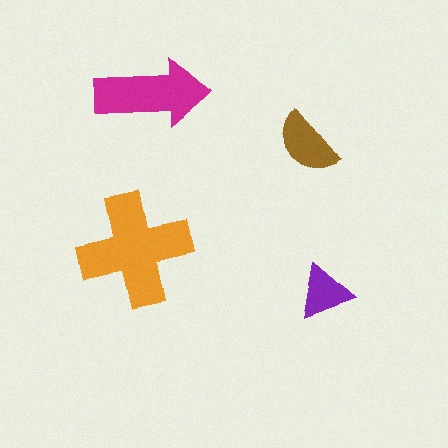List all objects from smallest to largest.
The purple triangle, the brown semicircle, the magenta arrow, the orange cross.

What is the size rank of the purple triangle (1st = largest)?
4th.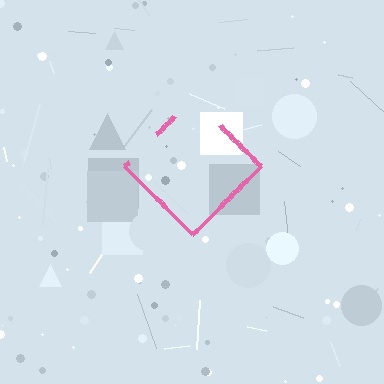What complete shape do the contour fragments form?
The contour fragments form a diamond.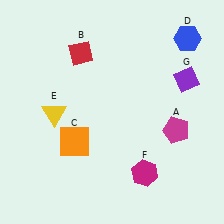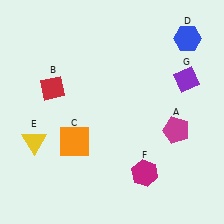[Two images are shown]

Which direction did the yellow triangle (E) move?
The yellow triangle (E) moved down.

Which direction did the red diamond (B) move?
The red diamond (B) moved down.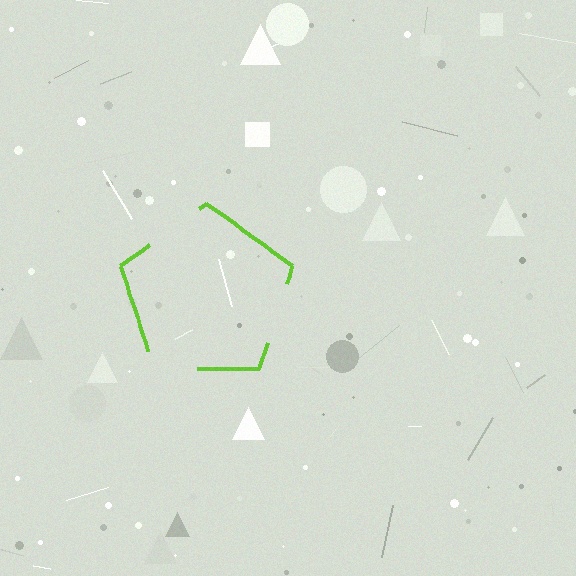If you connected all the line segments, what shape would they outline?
They would outline a pentagon.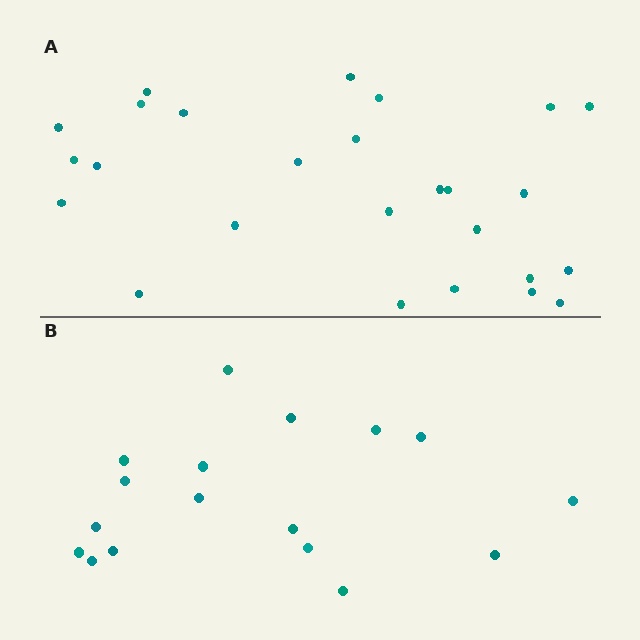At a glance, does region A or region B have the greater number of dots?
Region A (the top region) has more dots.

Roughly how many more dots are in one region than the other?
Region A has roughly 8 or so more dots than region B.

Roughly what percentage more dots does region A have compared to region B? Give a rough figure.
About 55% more.